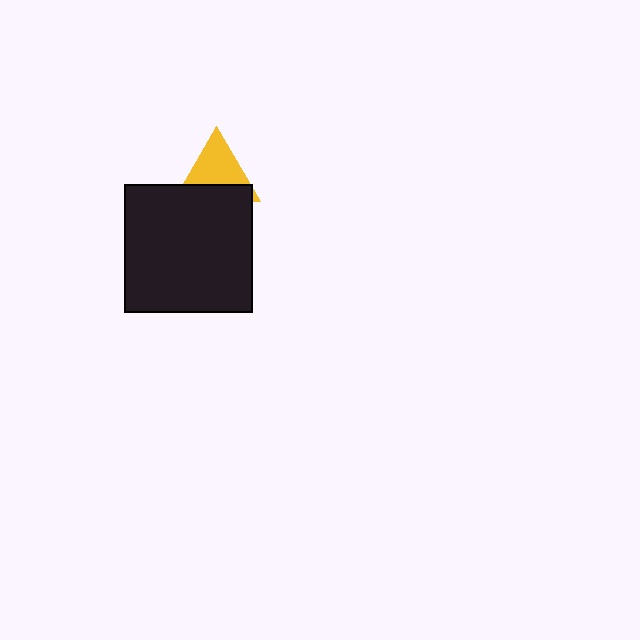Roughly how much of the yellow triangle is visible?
About half of it is visible (roughly 60%).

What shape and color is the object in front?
The object in front is a black square.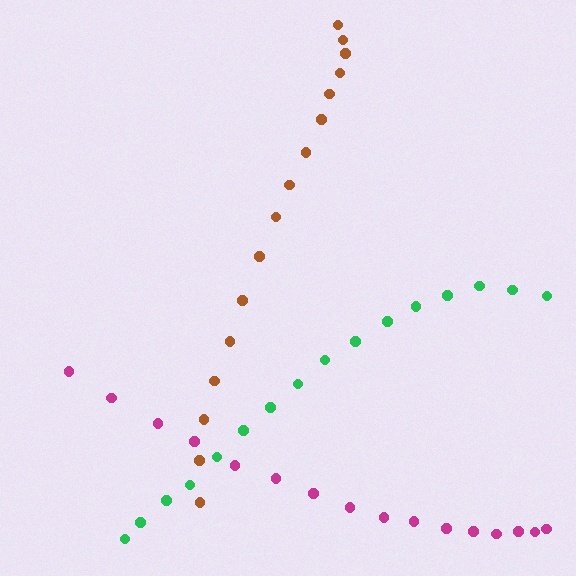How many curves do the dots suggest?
There are 3 distinct paths.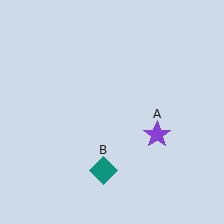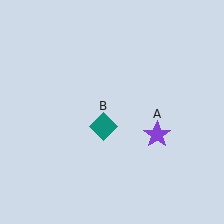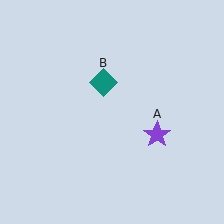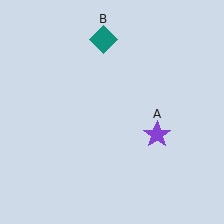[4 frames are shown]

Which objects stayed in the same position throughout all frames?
Purple star (object A) remained stationary.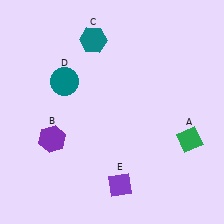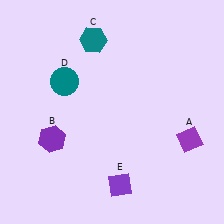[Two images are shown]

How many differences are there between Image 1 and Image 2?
There is 1 difference between the two images.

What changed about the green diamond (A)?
In Image 1, A is green. In Image 2, it changed to purple.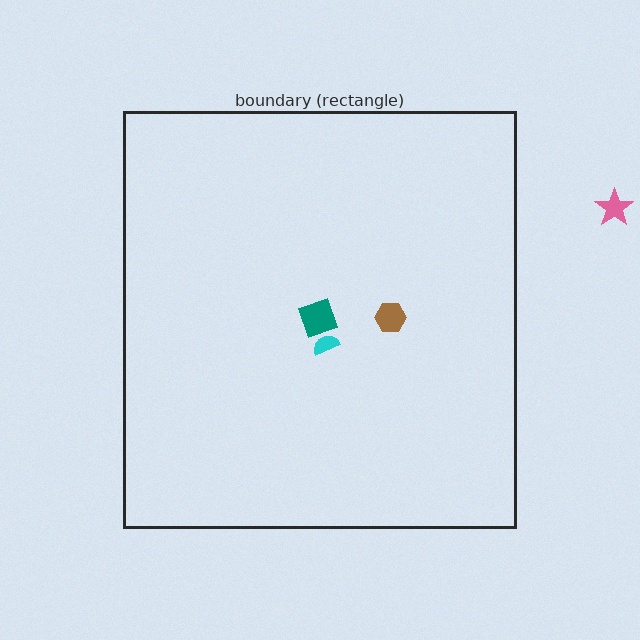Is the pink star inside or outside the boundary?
Outside.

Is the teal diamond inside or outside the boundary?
Inside.